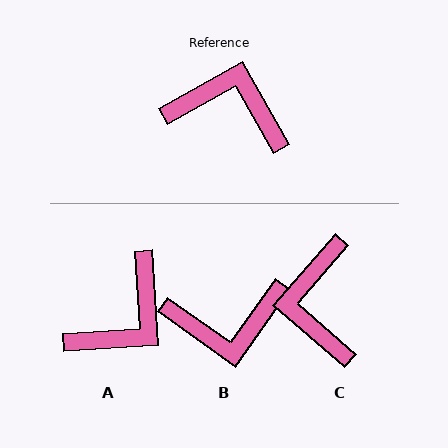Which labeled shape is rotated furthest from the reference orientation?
B, about 155 degrees away.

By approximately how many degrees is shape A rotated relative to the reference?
Approximately 116 degrees clockwise.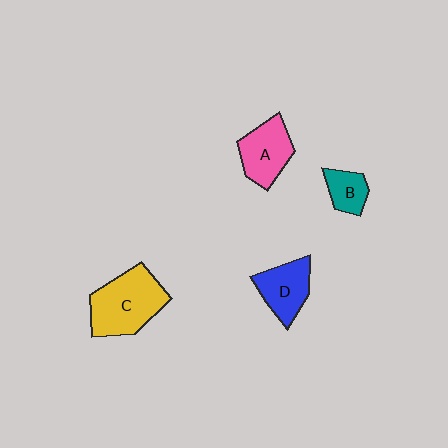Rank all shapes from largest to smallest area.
From largest to smallest: C (yellow), A (pink), D (blue), B (teal).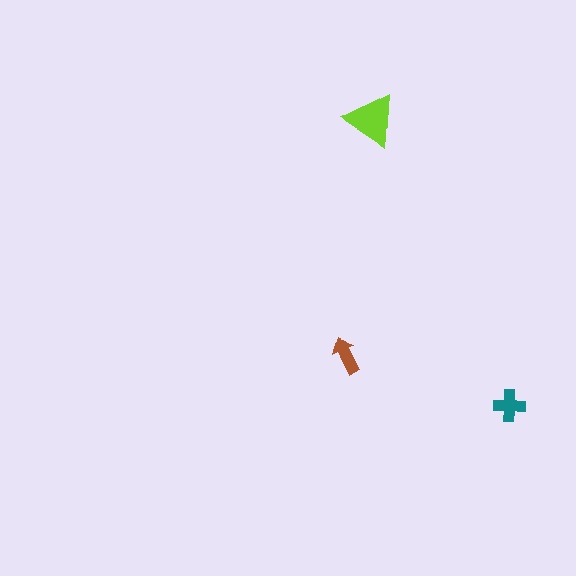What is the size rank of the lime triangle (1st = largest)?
1st.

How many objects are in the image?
There are 3 objects in the image.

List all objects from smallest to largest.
The brown arrow, the teal cross, the lime triangle.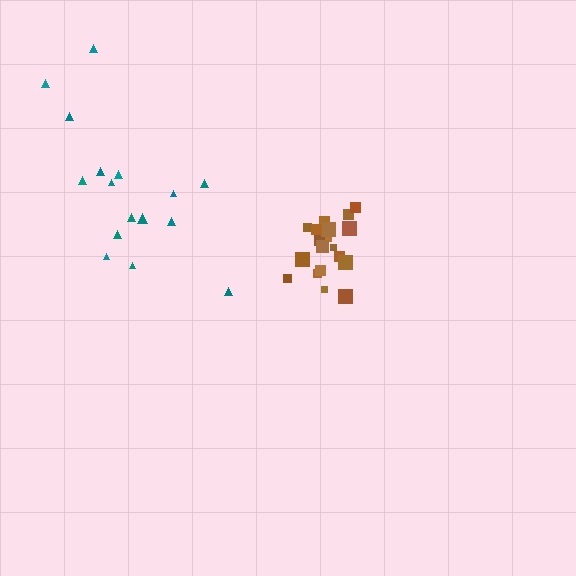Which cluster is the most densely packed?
Brown.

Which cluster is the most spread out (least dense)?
Teal.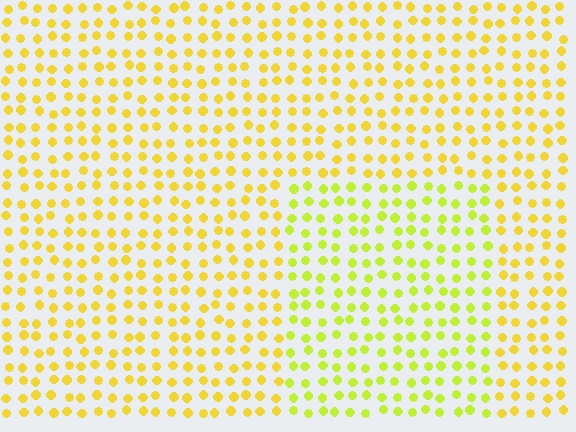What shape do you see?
I see a rectangle.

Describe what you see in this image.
The image is filled with small yellow elements in a uniform arrangement. A rectangle-shaped region is visible where the elements are tinted to a slightly different hue, forming a subtle color boundary.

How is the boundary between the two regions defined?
The boundary is defined purely by a slight shift in hue (about 25 degrees). Spacing, size, and orientation are identical on both sides.